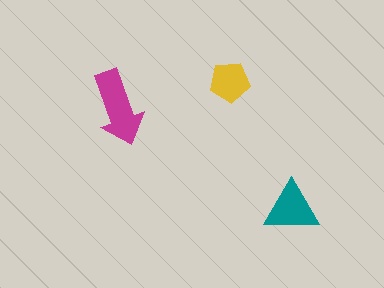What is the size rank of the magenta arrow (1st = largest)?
1st.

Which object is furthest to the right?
The teal triangle is rightmost.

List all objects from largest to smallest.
The magenta arrow, the teal triangle, the yellow pentagon.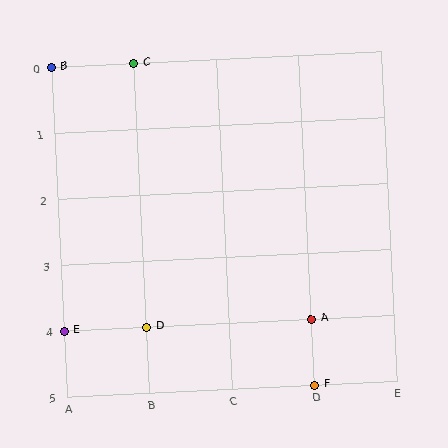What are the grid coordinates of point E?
Point E is at grid coordinates (A, 4).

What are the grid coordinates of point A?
Point A is at grid coordinates (D, 4).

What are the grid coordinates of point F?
Point F is at grid coordinates (D, 5).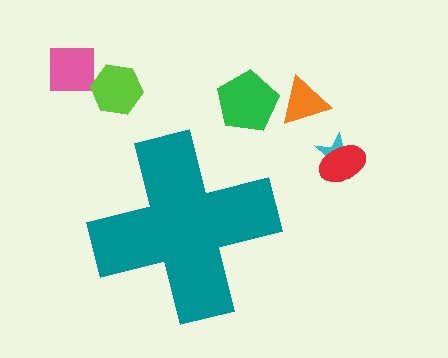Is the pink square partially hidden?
No, the pink square is fully visible.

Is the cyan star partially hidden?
No, the cyan star is fully visible.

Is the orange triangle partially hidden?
No, the orange triangle is fully visible.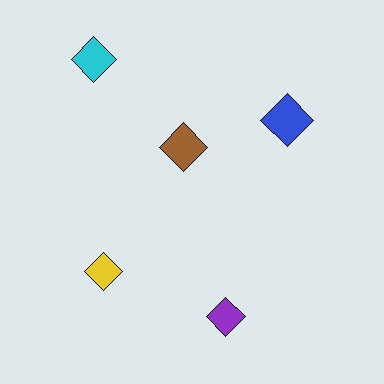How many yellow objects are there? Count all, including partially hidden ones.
There is 1 yellow object.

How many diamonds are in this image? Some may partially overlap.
There are 5 diamonds.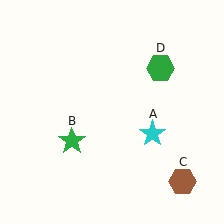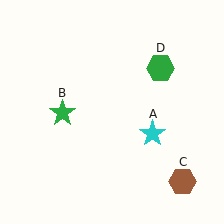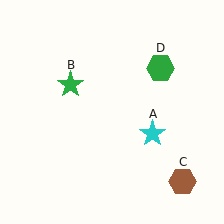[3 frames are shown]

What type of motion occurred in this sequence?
The green star (object B) rotated clockwise around the center of the scene.